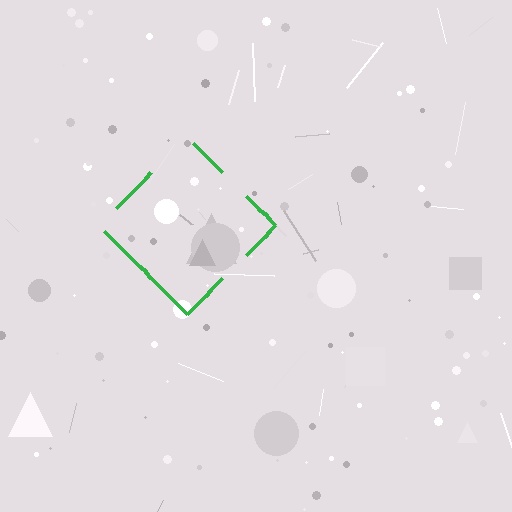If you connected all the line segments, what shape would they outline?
They would outline a diamond.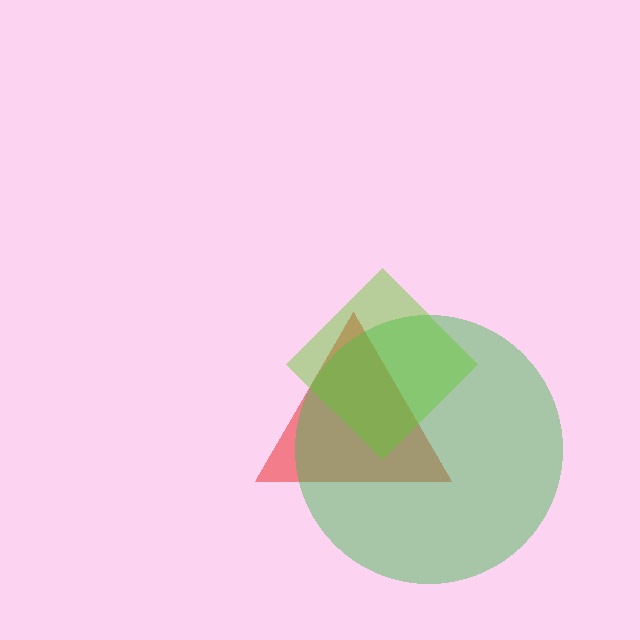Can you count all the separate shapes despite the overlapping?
Yes, there are 3 separate shapes.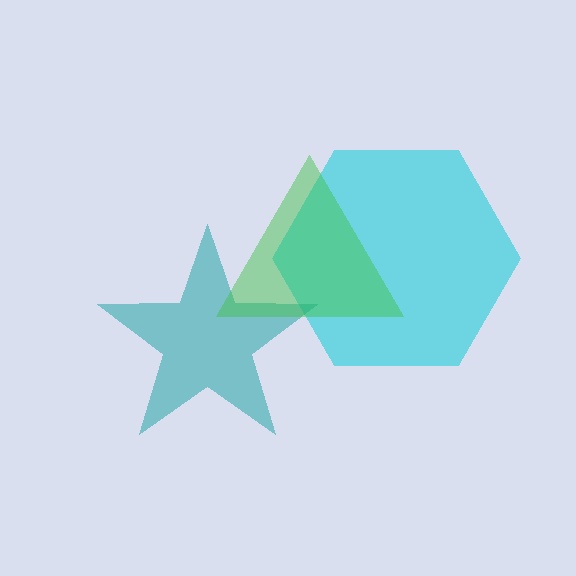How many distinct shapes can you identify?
There are 3 distinct shapes: a cyan hexagon, a teal star, a green triangle.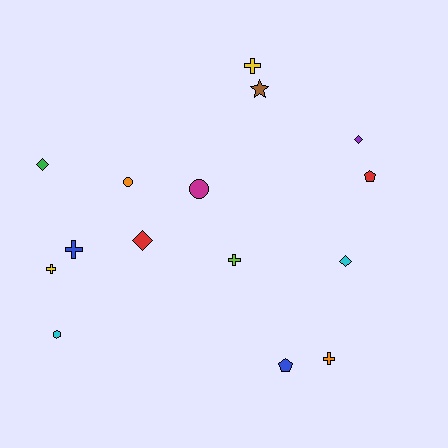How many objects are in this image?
There are 15 objects.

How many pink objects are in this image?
There are no pink objects.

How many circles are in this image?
There are 2 circles.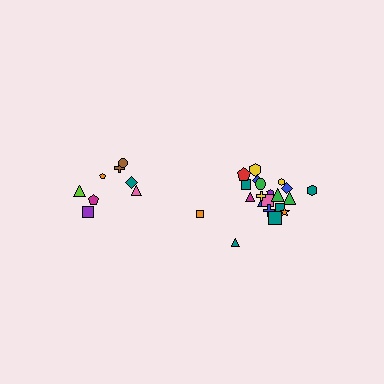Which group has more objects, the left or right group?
The right group.